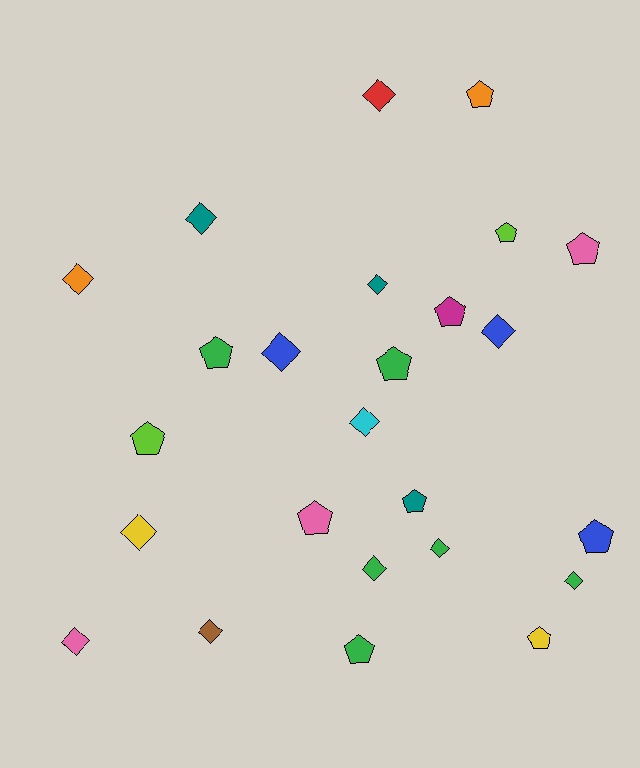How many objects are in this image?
There are 25 objects.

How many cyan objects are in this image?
There is 1 cyan object.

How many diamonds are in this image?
There are 13 diamonds.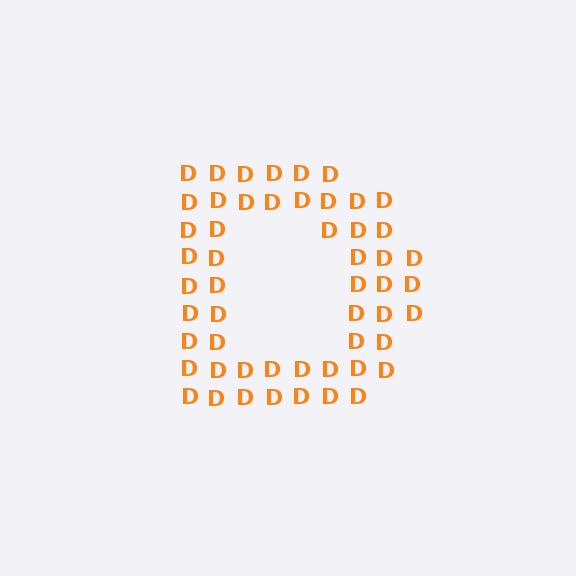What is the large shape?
The large shape is the letter D.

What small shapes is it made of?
It is made of small letter D's.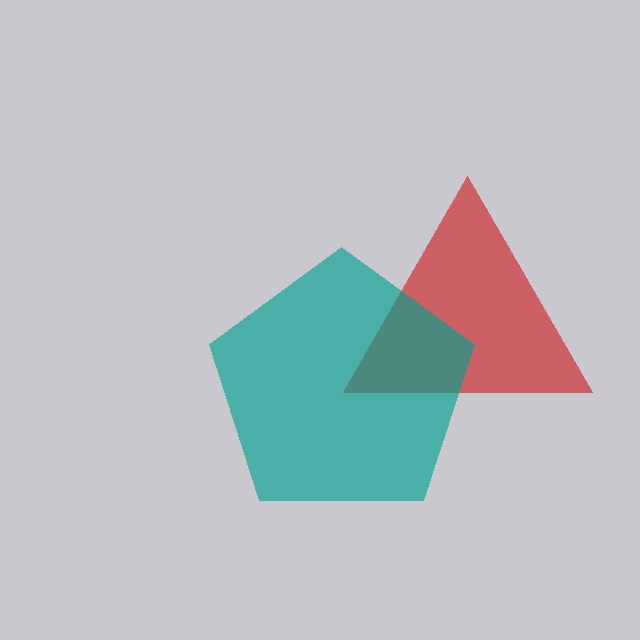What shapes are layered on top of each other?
The layered shapes are: a red triangle, a teal pentagon.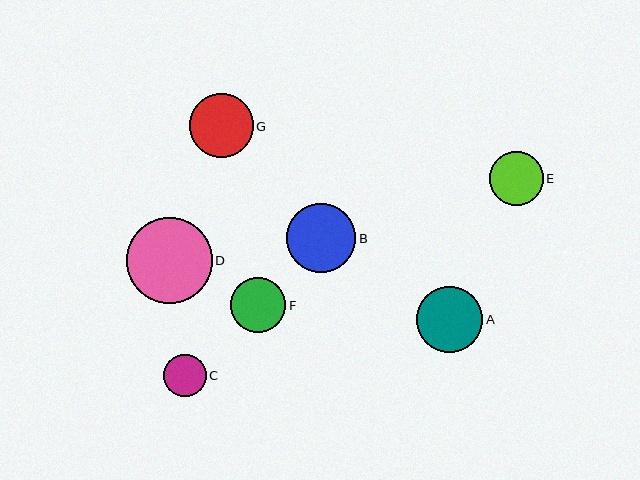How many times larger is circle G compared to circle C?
Circle G is approximately 1.5 times the size of circle C.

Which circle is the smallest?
Circle C is the smallest with a size of approximately 42 pixels.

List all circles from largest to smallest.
From largest to smallest: D, B, A, G, F, E, C.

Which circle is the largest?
Circle D is the largest with a size of approximately 86 pixels.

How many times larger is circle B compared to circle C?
Circle B is approximately 1.6 times the size of circle C.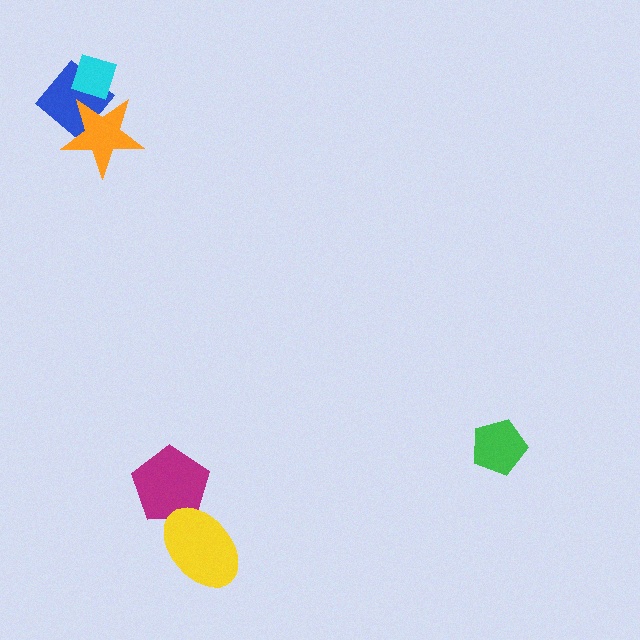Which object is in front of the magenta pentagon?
The yellow ellipse is in front of the magenta pentagon.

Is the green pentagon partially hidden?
No, no other shape covers it.